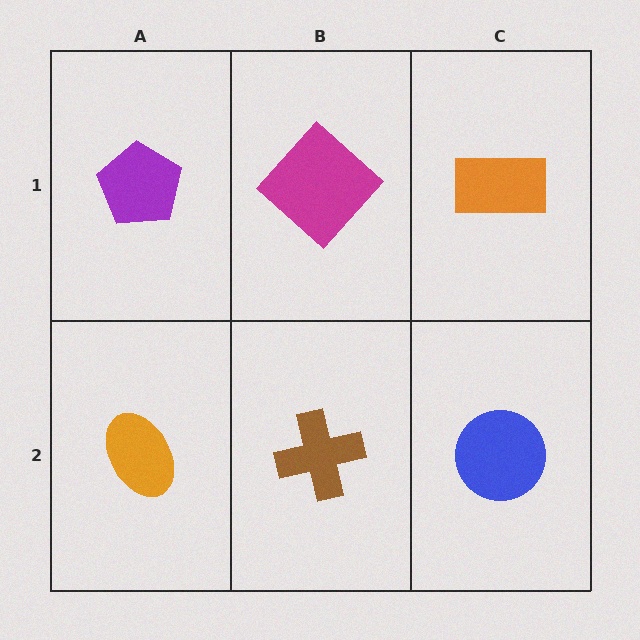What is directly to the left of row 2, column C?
A brown cross.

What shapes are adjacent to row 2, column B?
A magenta diamond (row 1, column B), an orange ellipse (row 2, column A), a blue circle (row 2, column C).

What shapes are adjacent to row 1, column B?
A brown cross (row 2, column B), a purple pentagon (row 1, column A), an orange rectangle (row 1, column C).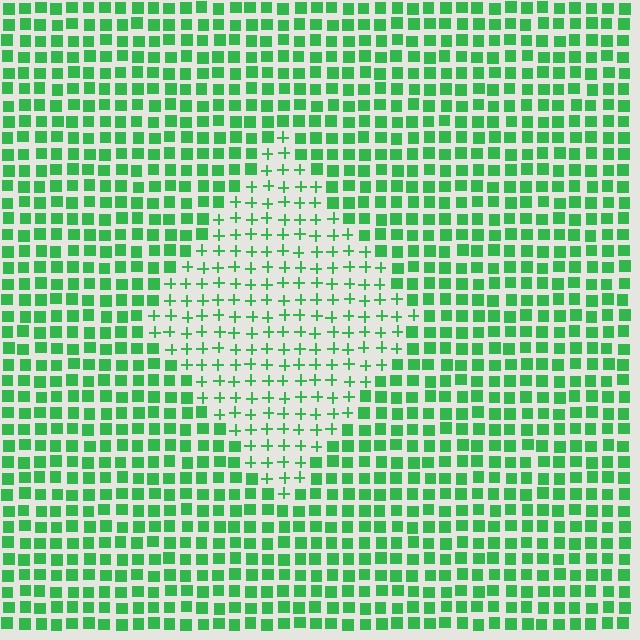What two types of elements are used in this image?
The image uses plus signs inside the diamond region and squares outside it.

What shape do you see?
I see a diamond.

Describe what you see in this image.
The image is filled with small green elements arranged in a uniform grid. A diamond-shaped region contains plus signs, while the surrounding area contains squares. The boundary is defined purely by the change in element shape.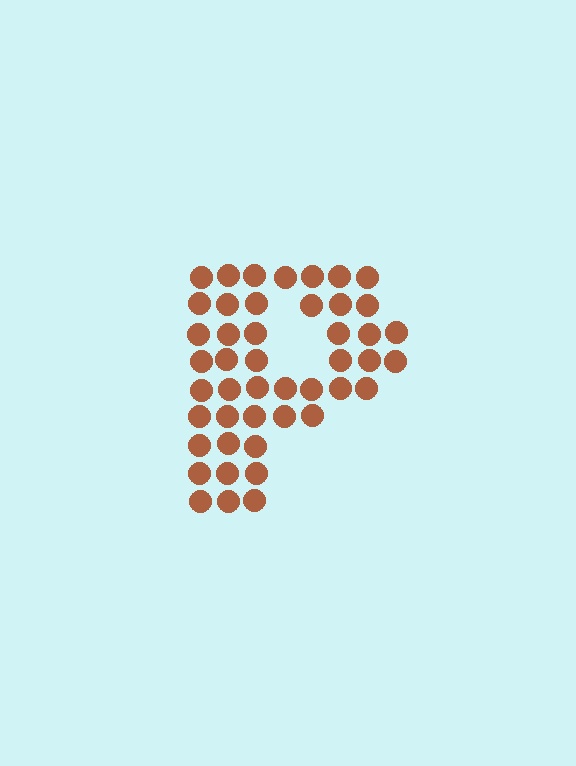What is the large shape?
The large shape is the letter P.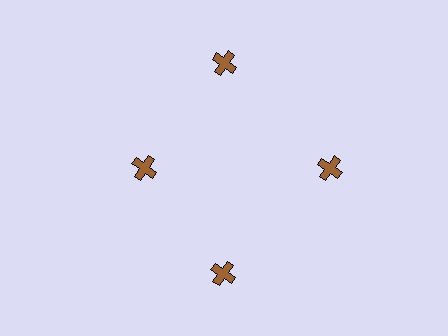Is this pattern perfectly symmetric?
No. The 4 brown crosses are arranged in a ring, but one element near the 9 o'clock position is pulled inward toward the center, breaking the 4-fold rotational symmetry.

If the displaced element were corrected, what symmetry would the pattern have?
It would have 4-fold rotational symmetry — the pattern would map onto itself every 90 degrees.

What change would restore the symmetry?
The symmetry would be restored by moving it outward, back onto the ring so that all 4 crosses sit at equal angles and equal distance from the center.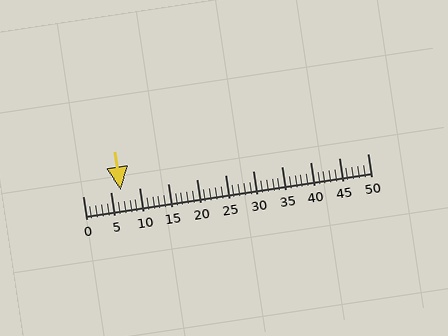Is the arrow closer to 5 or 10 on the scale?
The arrow is closer to 5.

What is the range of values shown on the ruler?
The ruler shows values from 0 to 50.